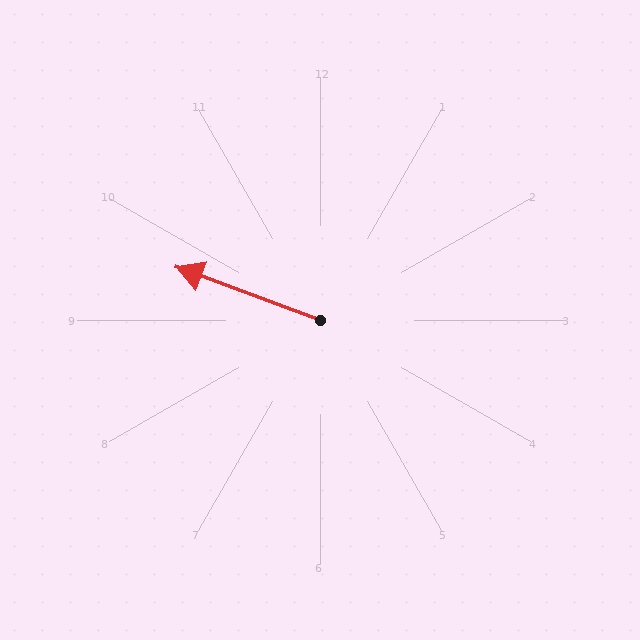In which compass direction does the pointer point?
West.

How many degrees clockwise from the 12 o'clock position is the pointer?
Approximately 290 degrees.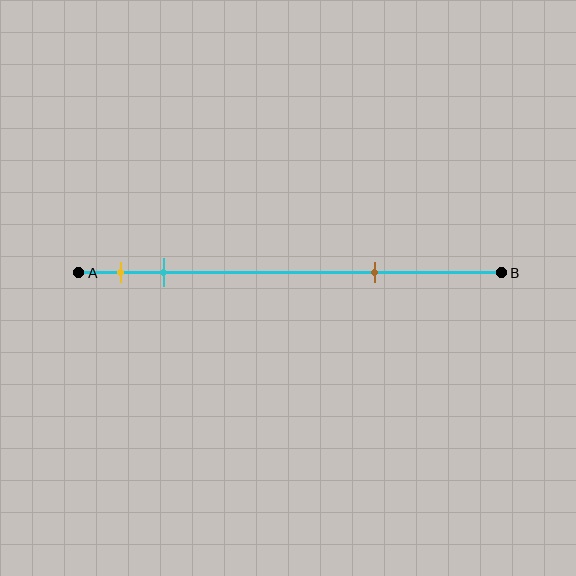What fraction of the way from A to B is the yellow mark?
The yellow mark is approximately 10% (0.1) of the way from A to B.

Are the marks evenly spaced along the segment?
No, the marks are not evenly spaced.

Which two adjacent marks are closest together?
The yellow and cyan marks are the closest adjacent pair.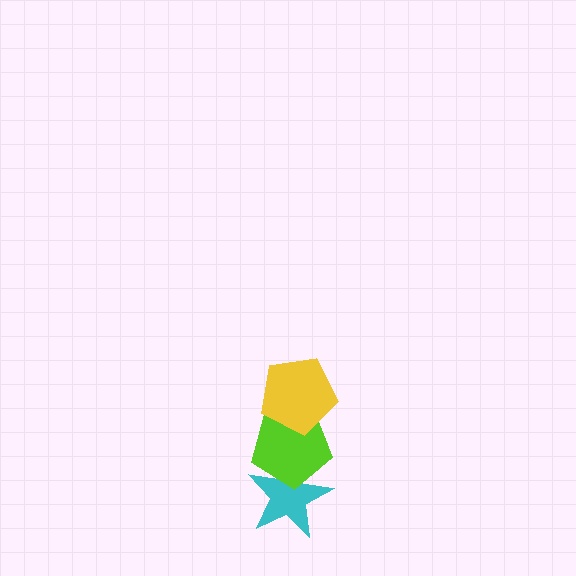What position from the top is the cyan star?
The cyan star is 3rd from the top.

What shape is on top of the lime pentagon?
The yellow pentagon is on top of the lime pentagon.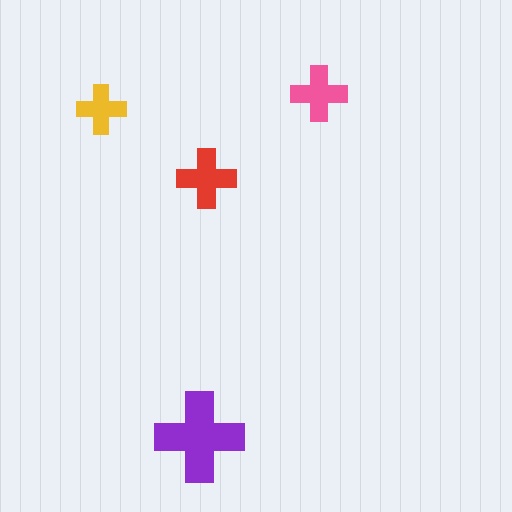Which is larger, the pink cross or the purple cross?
The purple one.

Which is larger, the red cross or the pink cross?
The red one.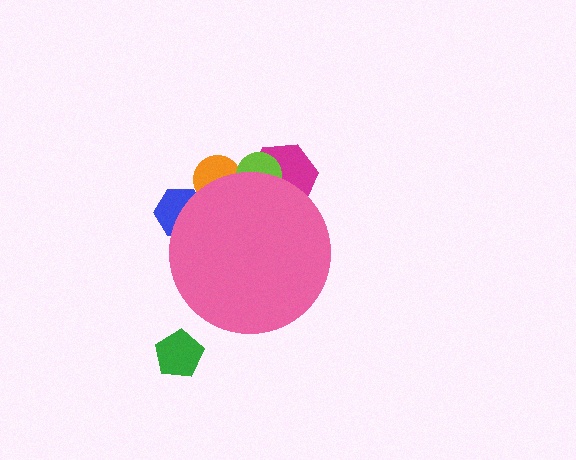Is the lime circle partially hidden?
Yes, the lime circle is partially hidden behind the pink circle.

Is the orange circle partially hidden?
Yes, the orange circle is partially hidden behind the pink circle.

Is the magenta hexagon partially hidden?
Yes, the magenta hexagon is partially hidden behind the pink circle.